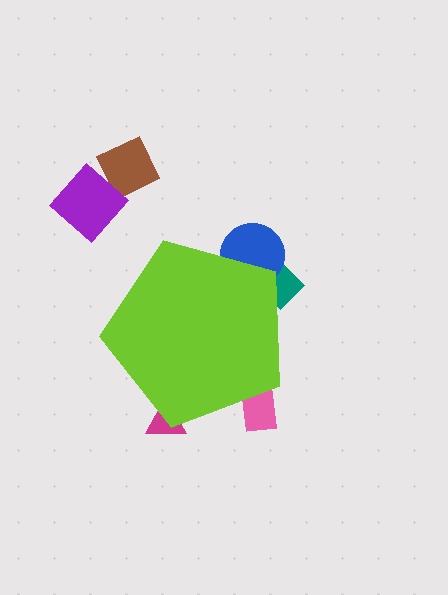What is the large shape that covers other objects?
A lime pentagon.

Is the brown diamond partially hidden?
No, the brown diamond is fully visible.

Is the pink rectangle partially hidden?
Yes, the pink rectangle is partially hidden behind the lime pentagon.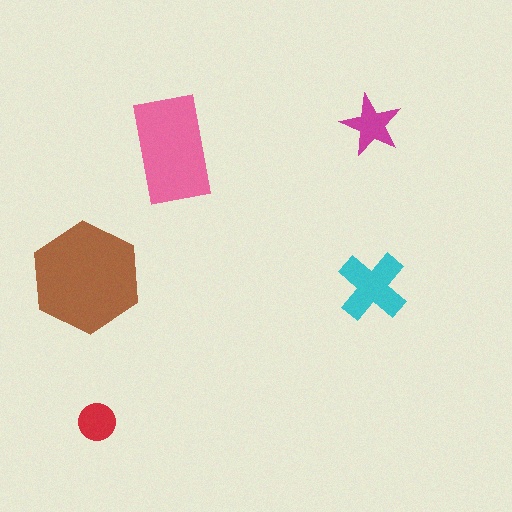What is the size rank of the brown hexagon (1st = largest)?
1st.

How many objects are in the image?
There are 5 objects in the image.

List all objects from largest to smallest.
The brown hexagon, the pink rectangle, the cyan cross, the magenta star, the red circle.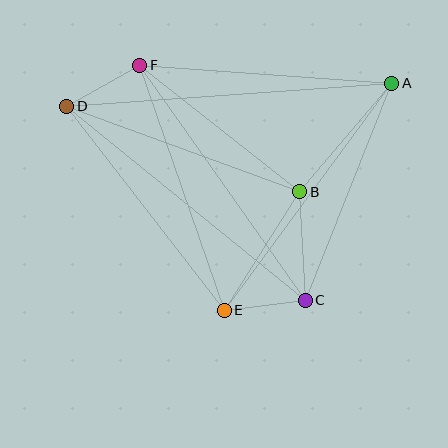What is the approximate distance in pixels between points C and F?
The distance between C and F is approximately 288 pixels.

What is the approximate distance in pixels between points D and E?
The distance between D and E is approximately 258 pixels.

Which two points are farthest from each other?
Points A and D are farthest from each other.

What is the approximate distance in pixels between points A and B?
The distance between A and B is approximately 142 pixels.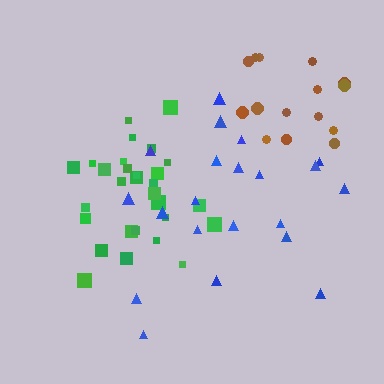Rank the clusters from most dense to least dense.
green, brown, blue.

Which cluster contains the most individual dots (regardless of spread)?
Green (29).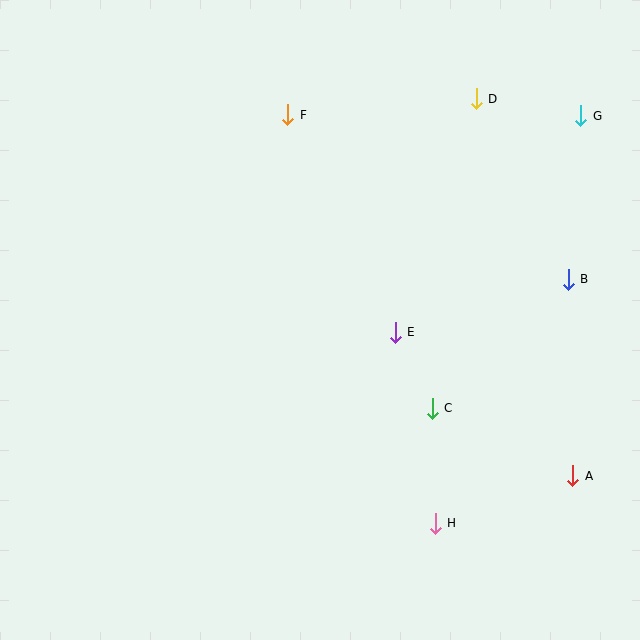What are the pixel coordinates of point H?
Point H is at (435, 523).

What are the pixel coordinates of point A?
Point A is at (573, 476).